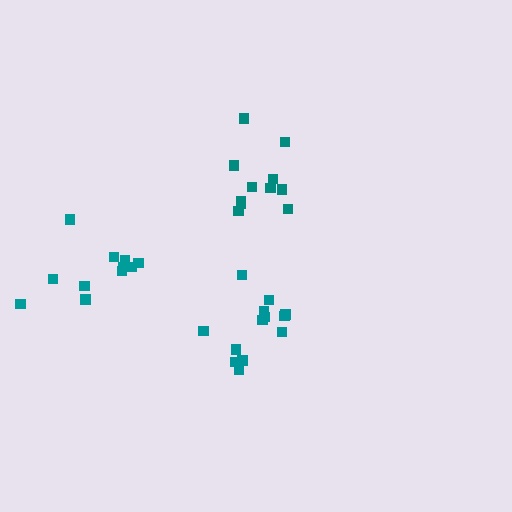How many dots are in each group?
Group 1: 14 dots, Group 2: 11 dots, Group 3: 11 dots (36 total).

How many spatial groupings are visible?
There are 3 spatial groupings.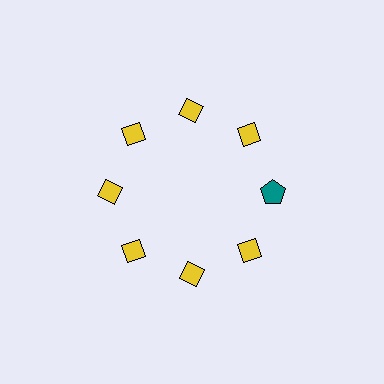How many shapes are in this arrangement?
There are 8 shapes arranged in a ring pattern.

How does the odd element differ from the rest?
It differs in both color (teal instead of yellow) and shape (pentagon instead of diamond).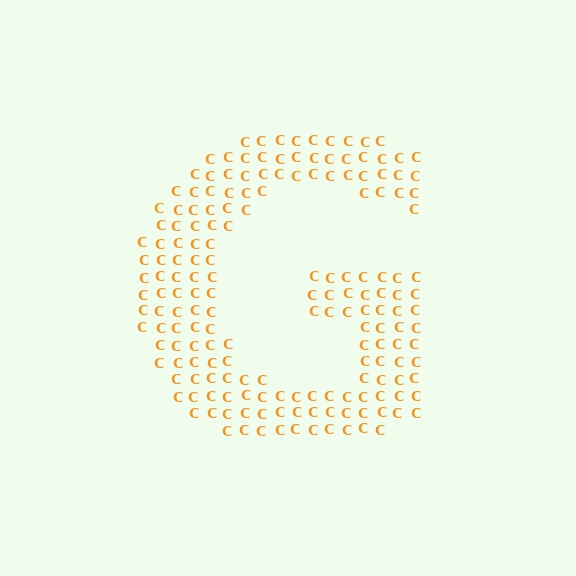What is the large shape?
The large shape is the letter G.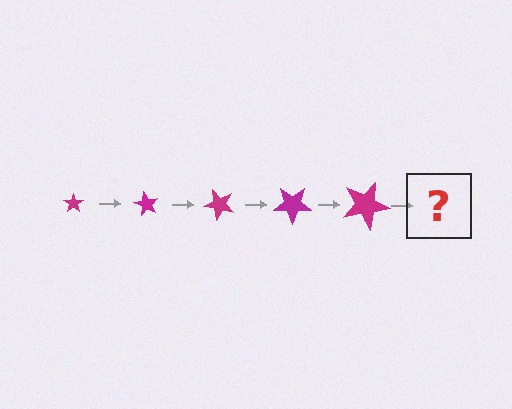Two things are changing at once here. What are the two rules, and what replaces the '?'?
The two rules are that the star grows larger each step and it rotates 60 degrees each step. The '?' should be a star, larger than the previous one and rotated 300 degrees from the start.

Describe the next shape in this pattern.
It should be a star, larger than the previous one and rotated 300 degrees from the start.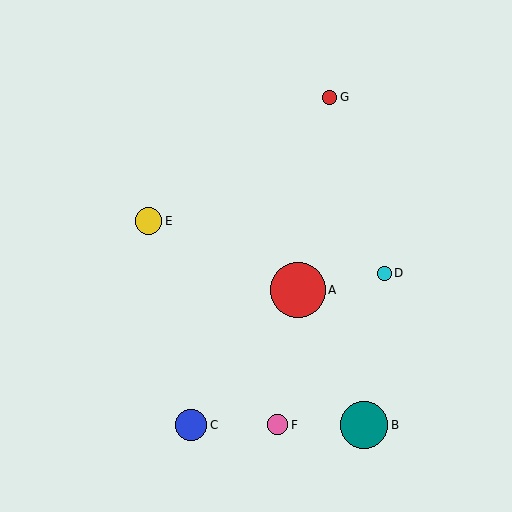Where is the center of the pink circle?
The center of the pink circle is at (278, 425).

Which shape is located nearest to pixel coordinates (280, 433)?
The pink circle (labeled F) at (278, 425) is nearest to that location.